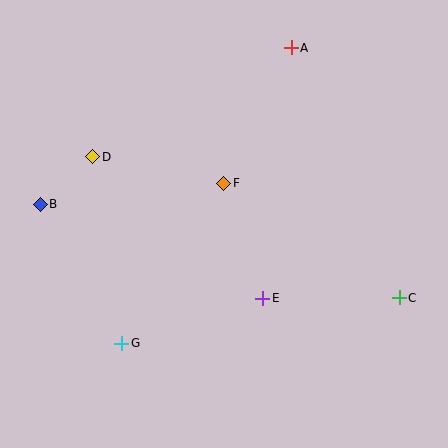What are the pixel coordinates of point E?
Point E is at (263, 298).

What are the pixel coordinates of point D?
Point D is at (93, 157).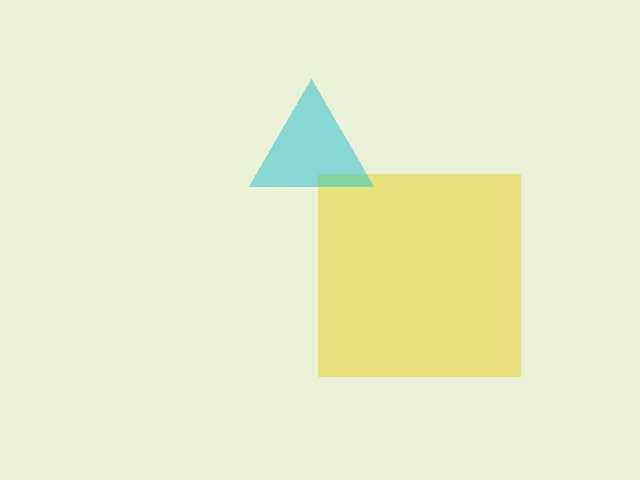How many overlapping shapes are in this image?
There are 2 overlapping shapes in the image.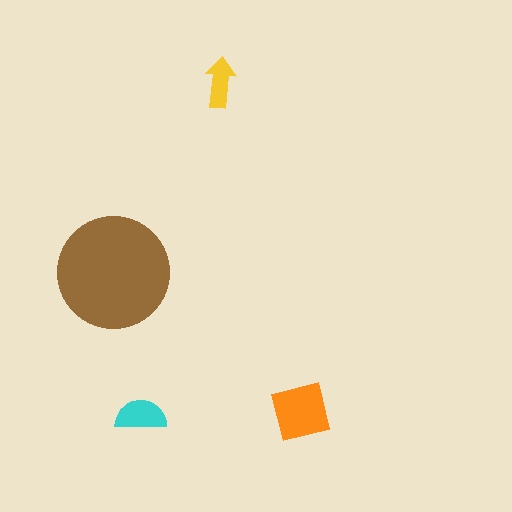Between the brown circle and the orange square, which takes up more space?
The brown circle.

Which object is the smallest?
The yellow arrow.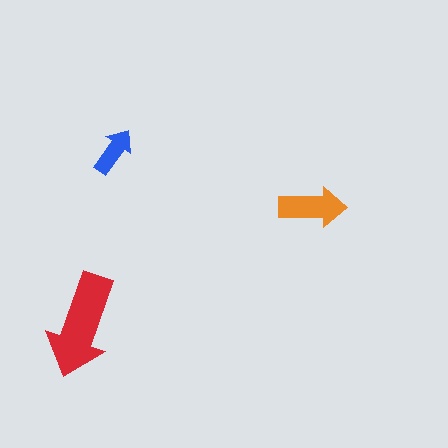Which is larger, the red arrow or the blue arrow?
The red one.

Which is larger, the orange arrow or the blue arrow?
The orange one.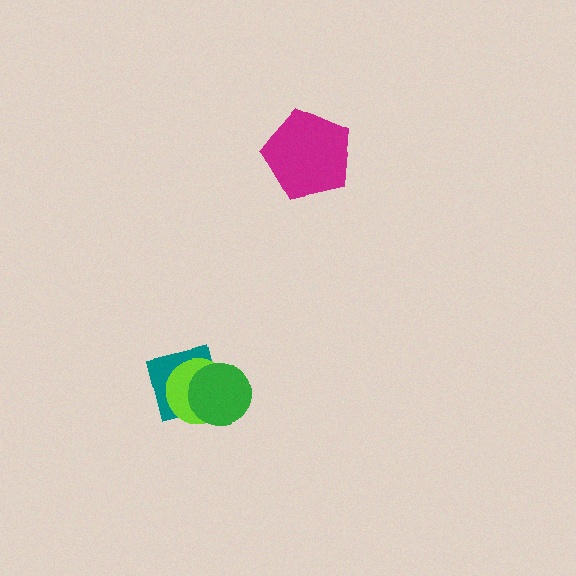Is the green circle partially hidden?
No, no other shape covers it.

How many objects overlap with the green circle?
2 objects overlap with the green circle.